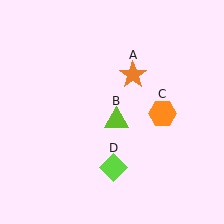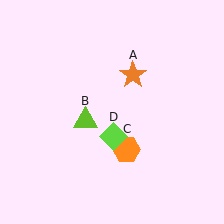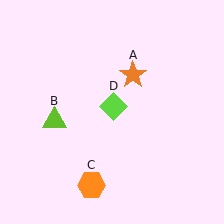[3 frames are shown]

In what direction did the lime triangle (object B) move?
The lime triangle (object B) moved left.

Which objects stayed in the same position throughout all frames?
Orange star (object A) remained stationary.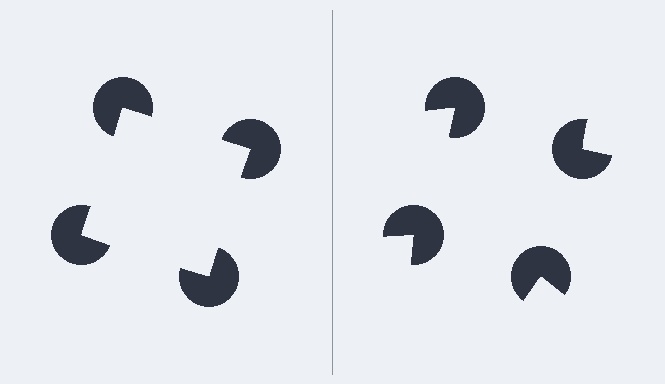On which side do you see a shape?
An illusory square appears on the left side. On the right side the wedge cuts are rotated, so no coherent shape forms.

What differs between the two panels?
The pac-man discs are positioned identically on both sides; only the wedge orientations differ. On the left they align to a square; on the right they are misaligned.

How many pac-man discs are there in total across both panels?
8 — 4 on each side.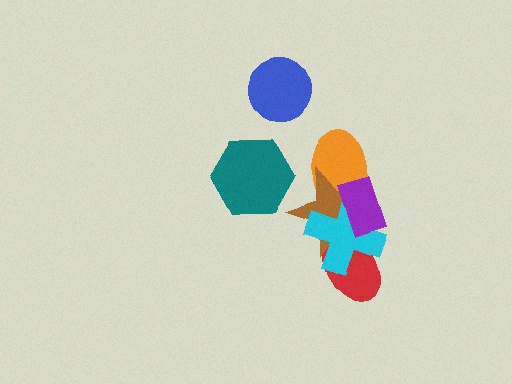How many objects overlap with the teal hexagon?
0 objects overlap with the teal hexagon.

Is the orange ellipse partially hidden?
Yes, it is partially covered by another shape.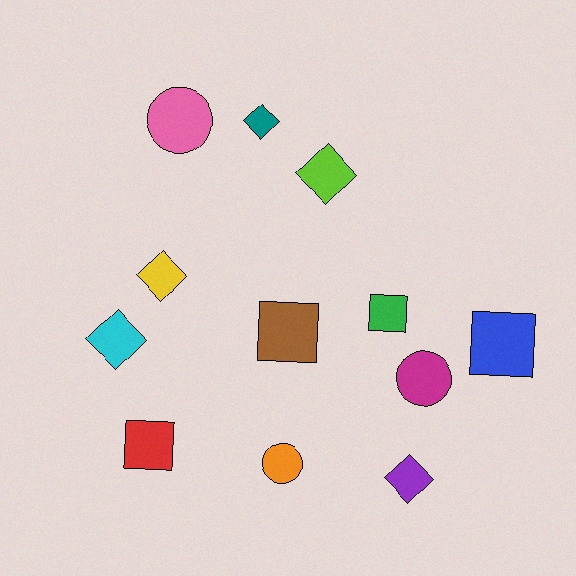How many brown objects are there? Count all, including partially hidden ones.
There is 1 brown object.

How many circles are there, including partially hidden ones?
There are 3 circles.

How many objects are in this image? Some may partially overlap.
There are 12 objects.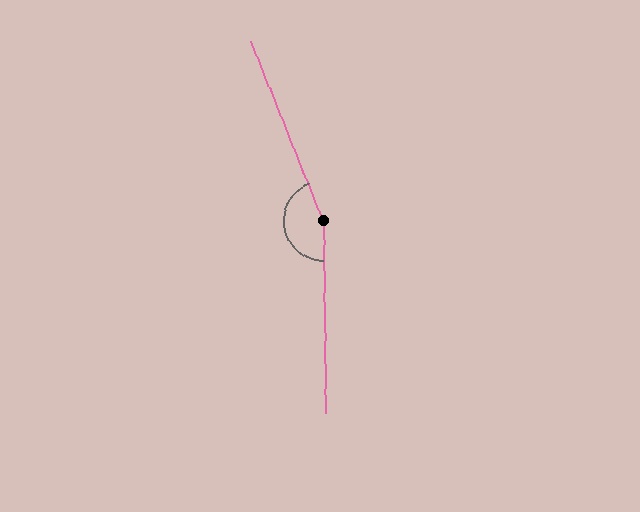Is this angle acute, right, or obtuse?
It is obtuse.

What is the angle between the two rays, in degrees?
Approximately 159 degrees.